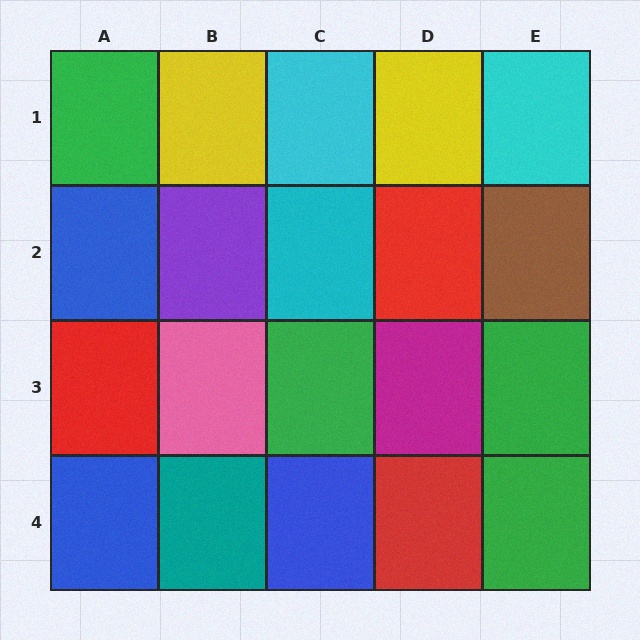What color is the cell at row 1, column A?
Green.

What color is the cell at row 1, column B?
Yellow.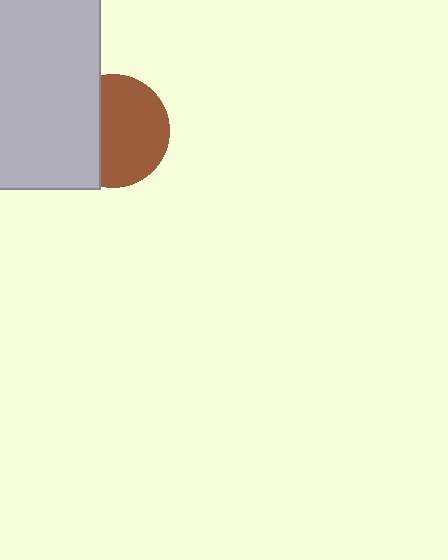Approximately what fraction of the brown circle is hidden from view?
Roughly 37% of the brown circle is hidden behind the light gray rectangle.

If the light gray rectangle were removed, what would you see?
You would see the complete brown circle.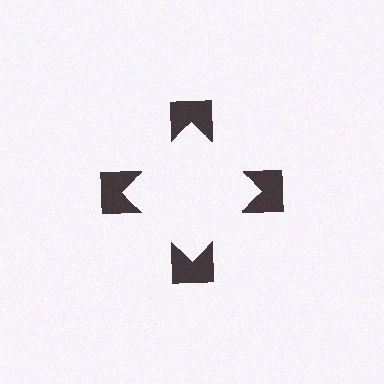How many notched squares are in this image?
There are 4 — one at each vertex of the illusory square.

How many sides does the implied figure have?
4 sides.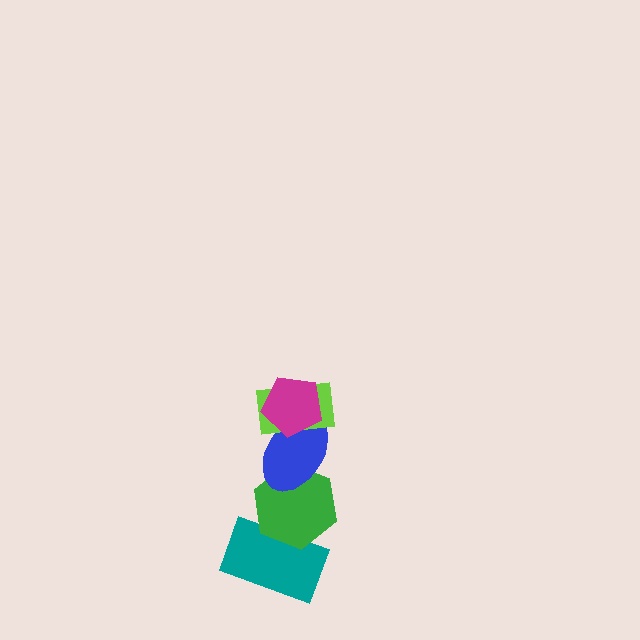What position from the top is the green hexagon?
The green hexagon is 4th from the top.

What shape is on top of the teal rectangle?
The green hexagon is on top of the teal rectangle.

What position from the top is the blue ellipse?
The blue ellipse is 3rd from the top.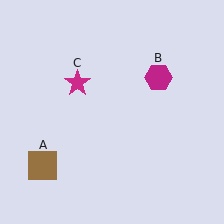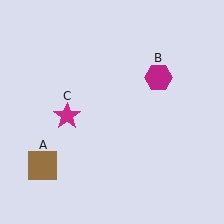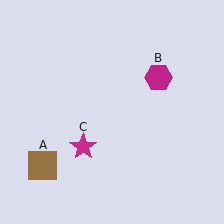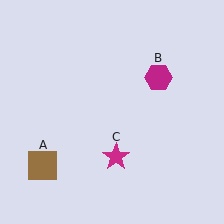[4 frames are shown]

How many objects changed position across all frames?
1 object changed position: magenta star (object C).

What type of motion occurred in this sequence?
The magenta star (object C) rotated counterclockwise around the center of the scene.